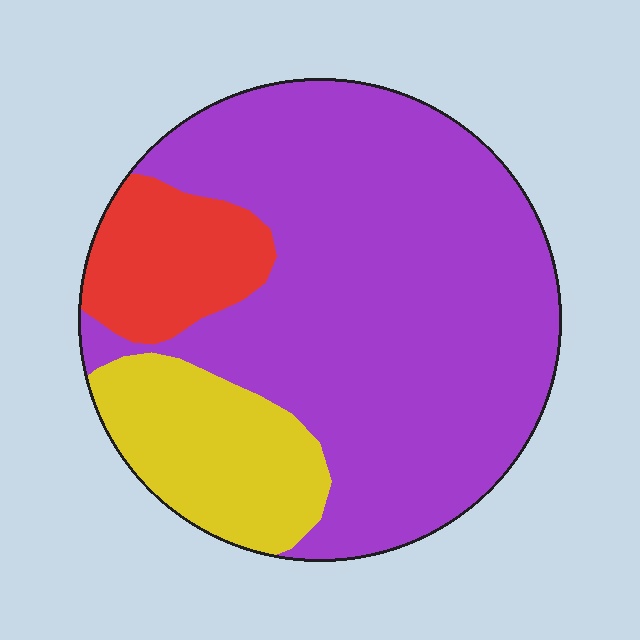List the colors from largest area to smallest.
From largest to smallest: purple, yellow, red.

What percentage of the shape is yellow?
Yellow takes up about one sixth (1/6) of the shape.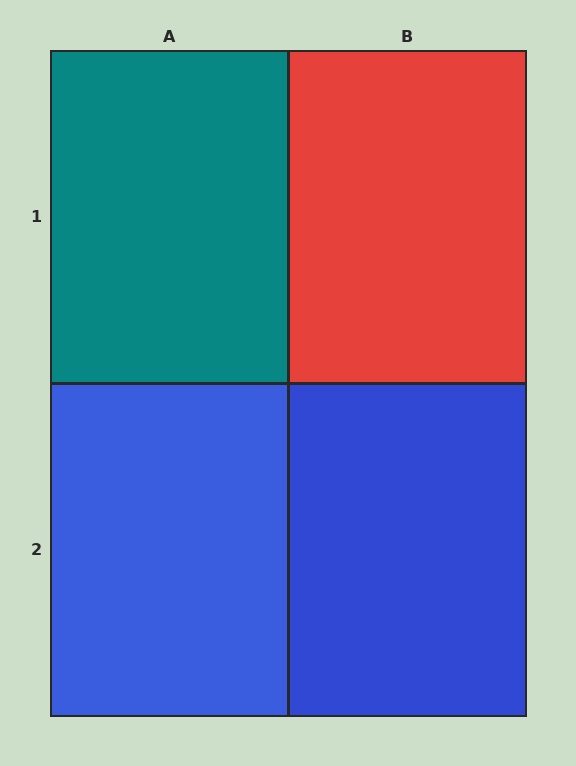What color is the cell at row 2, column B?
Blue.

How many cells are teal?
1 cell is teal.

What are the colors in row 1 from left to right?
Teal, red.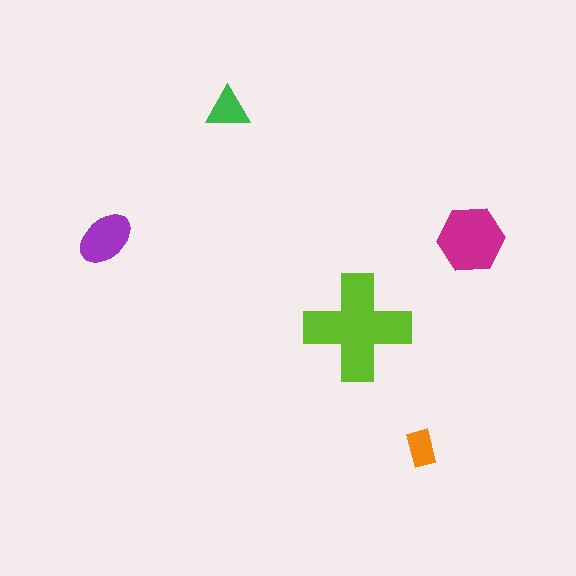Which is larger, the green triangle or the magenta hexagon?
The magenta hexagon.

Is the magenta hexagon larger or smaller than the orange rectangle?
Larger.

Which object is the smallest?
The orange rectangle.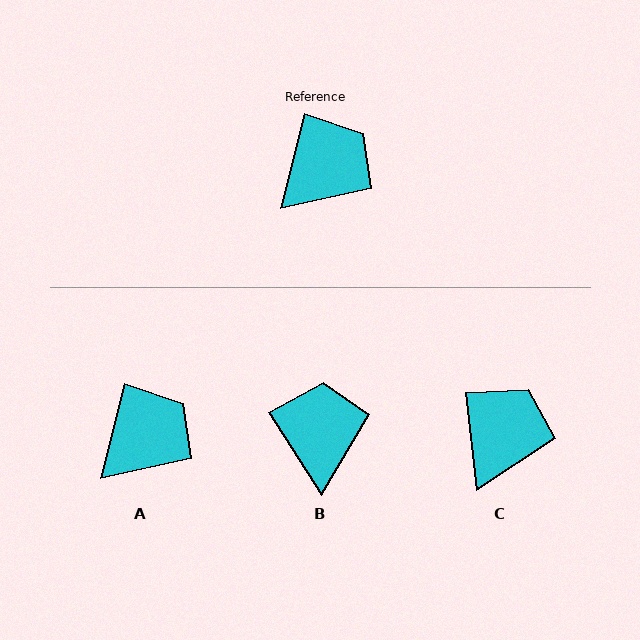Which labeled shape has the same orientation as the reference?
A.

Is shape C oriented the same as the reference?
No, it is off by about 21 degrees.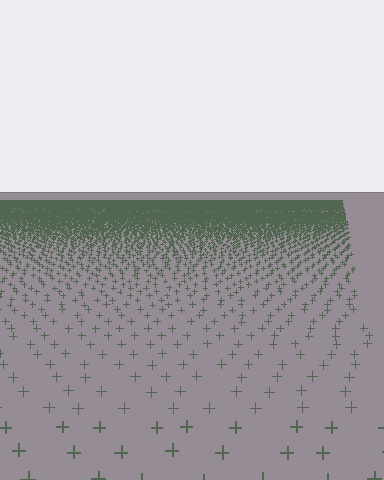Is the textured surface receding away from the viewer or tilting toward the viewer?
The surface is receding away from the viewer. Texture elements get smaller and denser toward the top.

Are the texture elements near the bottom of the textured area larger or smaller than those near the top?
Larger. Near the bottom, elements are closer to the viewer and appear at a bigger on-screen size.